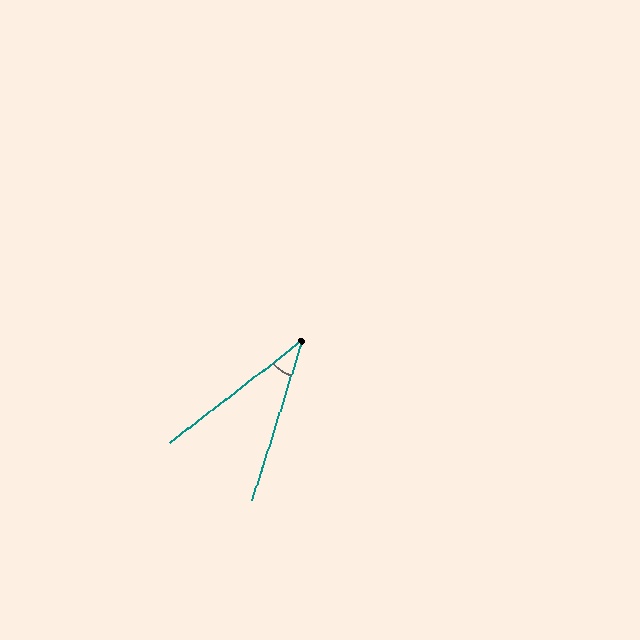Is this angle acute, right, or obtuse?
It is acute.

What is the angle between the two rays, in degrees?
Approximately 35 degrees.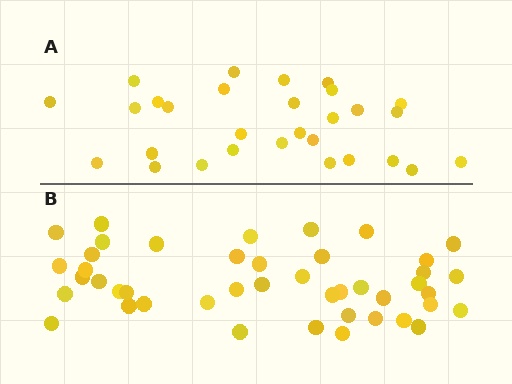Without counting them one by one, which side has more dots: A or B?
Region B (the bottom region) has more dots.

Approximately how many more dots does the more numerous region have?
Region B has approximately 15 more dots than region A.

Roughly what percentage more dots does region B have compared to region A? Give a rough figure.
About 50% more.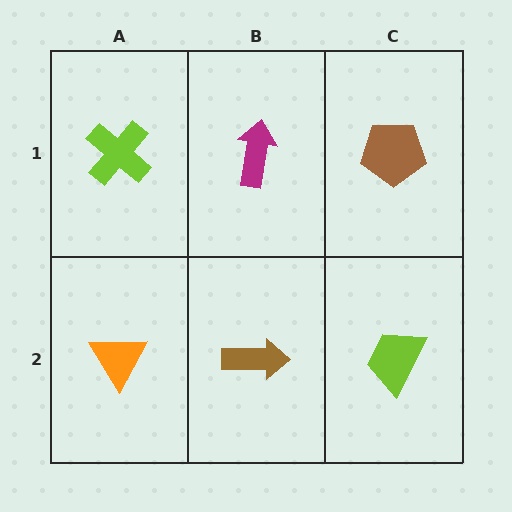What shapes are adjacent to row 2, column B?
A magenta arrow (row 1, column B), an orange triangle (row 2, column A), a lime trapezoid (row 2, column C).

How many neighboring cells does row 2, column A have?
2.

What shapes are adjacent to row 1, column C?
A lime trapezoid (row 2, column C), a magenta arrow (row 1, column B).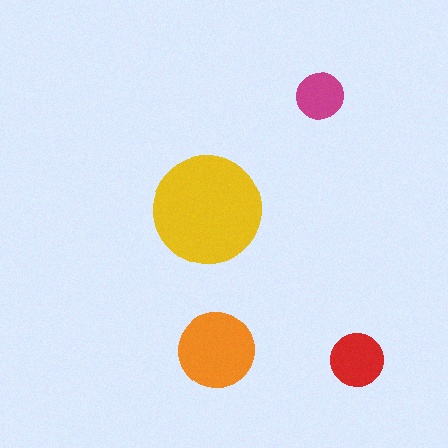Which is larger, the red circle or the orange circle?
The orange one.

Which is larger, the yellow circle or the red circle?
The yellow one.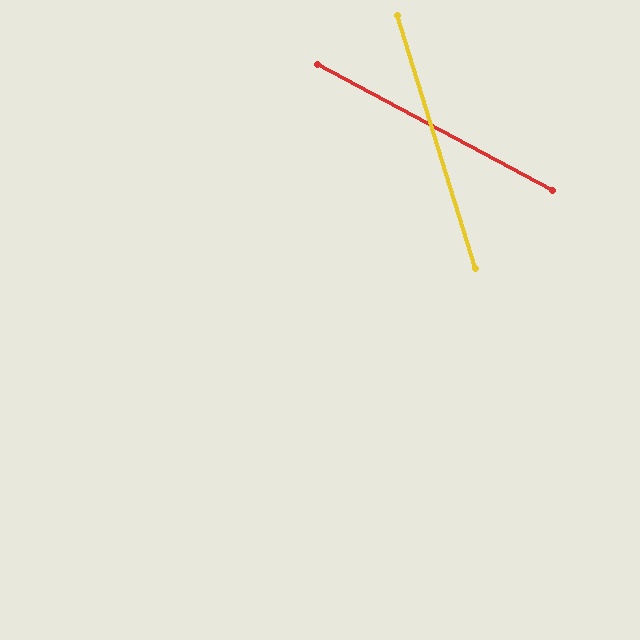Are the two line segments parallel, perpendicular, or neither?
Neither parallel nor perpendicular — they differ by about 45°.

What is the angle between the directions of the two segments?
Approximately 45 degrees.